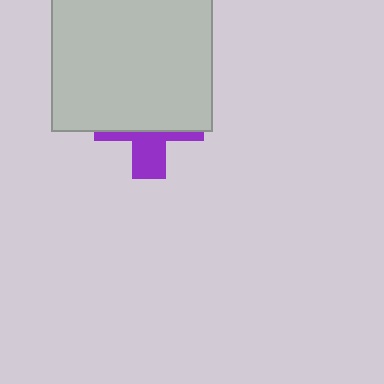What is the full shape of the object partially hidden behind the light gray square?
The partially hidden object is a purple cross.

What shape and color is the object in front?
The object in front is a light gray square.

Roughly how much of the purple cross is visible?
A small part of it is visible (roughly 38%).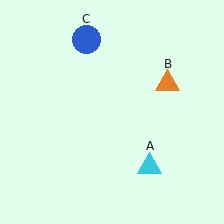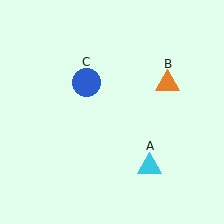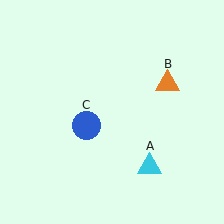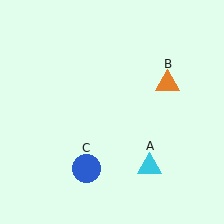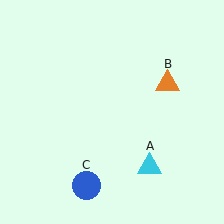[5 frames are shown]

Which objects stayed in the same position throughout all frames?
Cyan triangle (object A) and orange triangle (object B) remained stationary.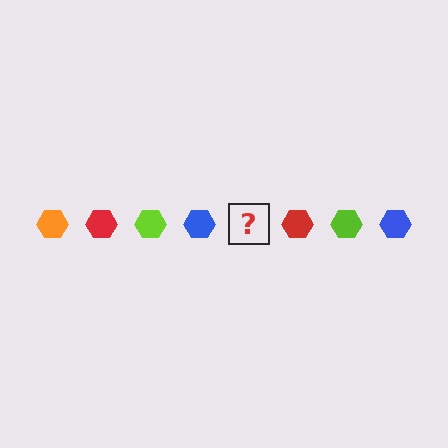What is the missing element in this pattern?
The missing element is an orange hexagon.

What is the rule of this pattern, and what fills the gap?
The rule is that the pattern cycles through orange, red, lime, blue hexagons. The gap should be filled with an orange hexagon.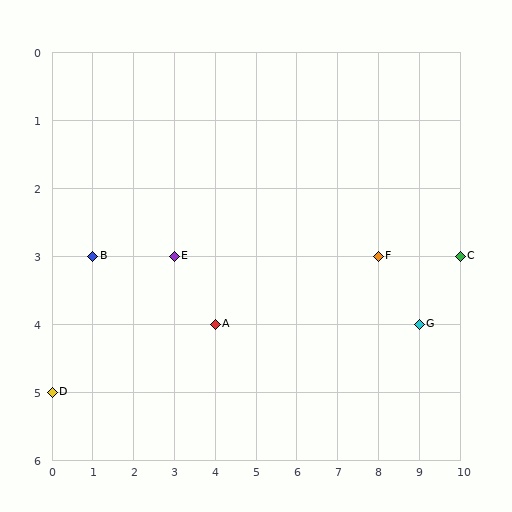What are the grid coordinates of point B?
Point B is at grid coordinates (1, 3).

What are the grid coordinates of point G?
Point G is at grid coordinates (9, 4).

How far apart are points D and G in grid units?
Points D and G are 9 columns and 1 row apart (about 9.1 grid units diagonally).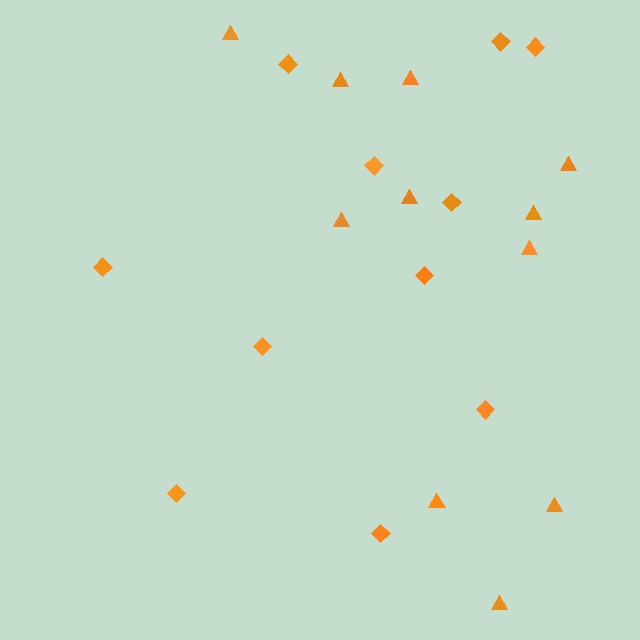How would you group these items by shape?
There are 2 groups: one group of triangles (11) and one group of diamonds (11).